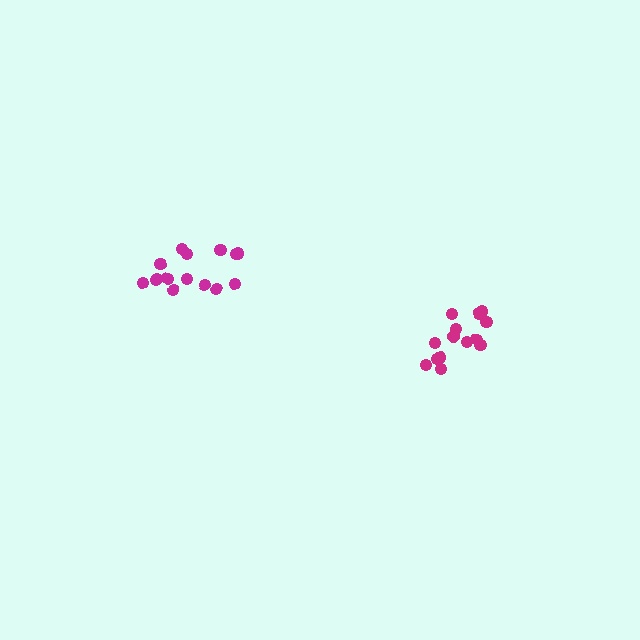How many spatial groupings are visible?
There are 2 spatial groupings.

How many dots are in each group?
Group 1: 15 dots, Group 2: 15 dots (30 total).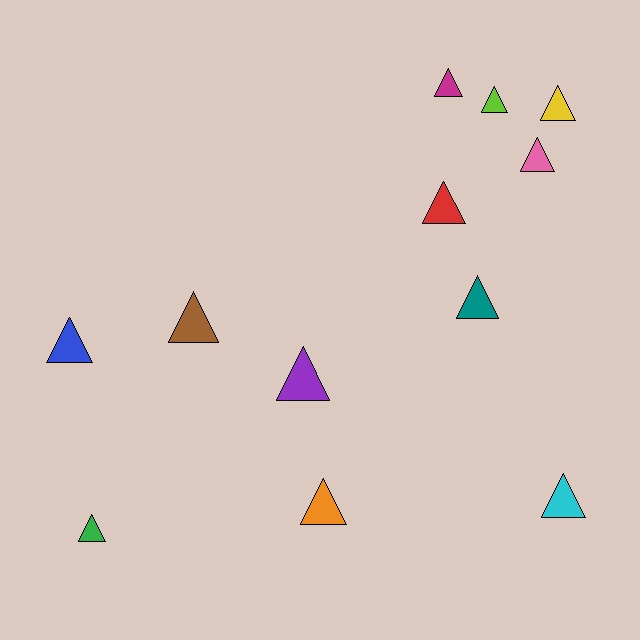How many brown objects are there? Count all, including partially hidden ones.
There is 1 brown object.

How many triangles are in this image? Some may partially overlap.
There are 12 triangles.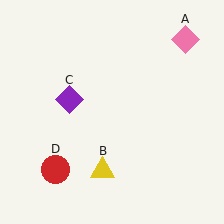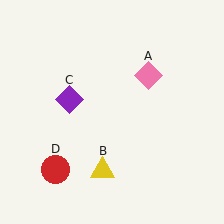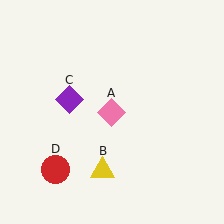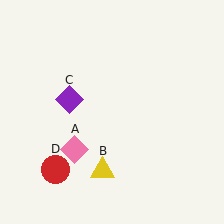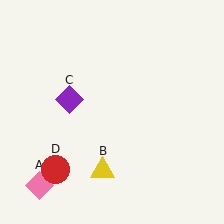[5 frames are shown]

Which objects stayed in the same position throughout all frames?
Yellow triangle (object B) and purple diamond (object C) and red circle (object D) remained stationary.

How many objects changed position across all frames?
1 object changed position: pink diamond (object A).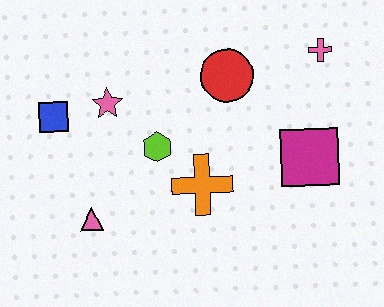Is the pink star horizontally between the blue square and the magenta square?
Yes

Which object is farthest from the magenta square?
The blue square is farthest from the magenta square.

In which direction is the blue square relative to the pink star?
The blue square is to the left of the pink star.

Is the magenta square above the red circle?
No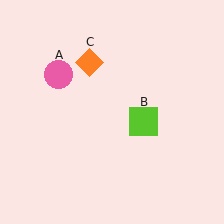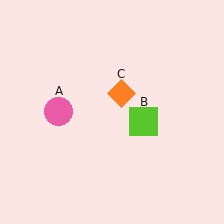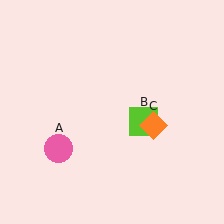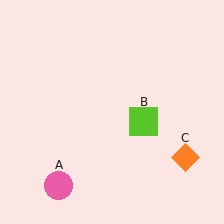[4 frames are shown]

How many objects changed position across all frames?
2 objects changed position: pink circle (object A), orange diamond (object C).